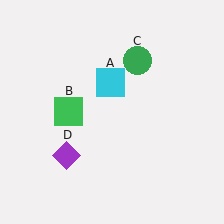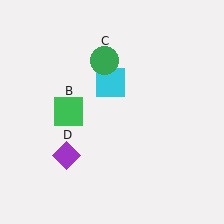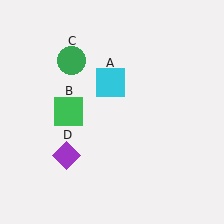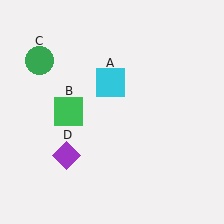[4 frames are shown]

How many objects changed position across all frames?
1 object changed position: green circle (object C).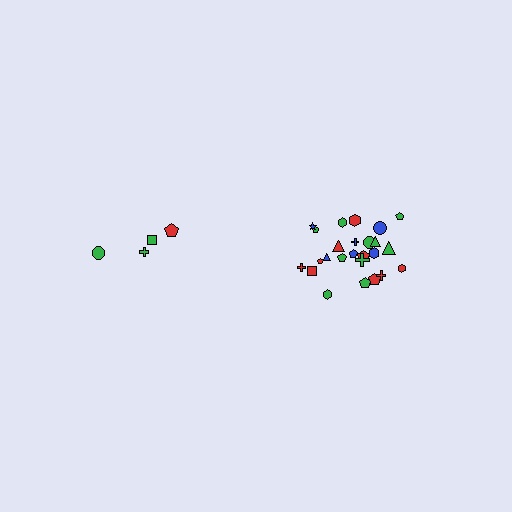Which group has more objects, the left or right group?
The right group.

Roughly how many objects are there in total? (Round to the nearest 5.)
Roughly 30 objects in total.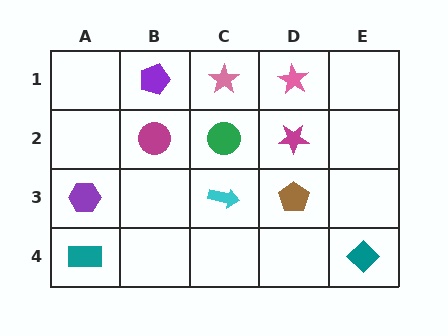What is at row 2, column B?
A magenta circle.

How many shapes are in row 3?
3 shapes.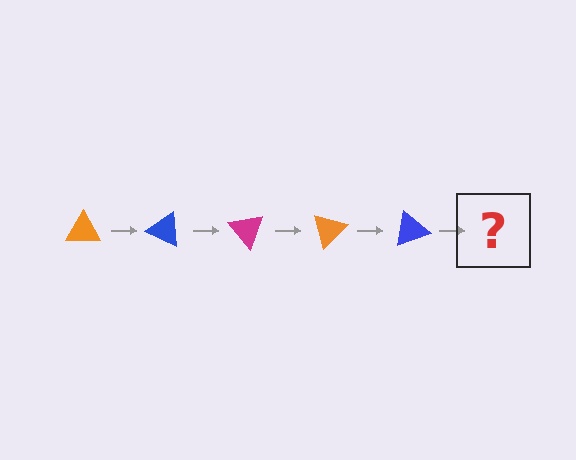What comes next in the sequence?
The next element should be a magenta triangle, rotated 125 degrees from the start.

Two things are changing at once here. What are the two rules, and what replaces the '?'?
The two rules are that it rotates 25 degrees each step and the color cycles through orange, blue, and magenta. The '?' should be a magenta triangle, rotated 125 degrees from the start.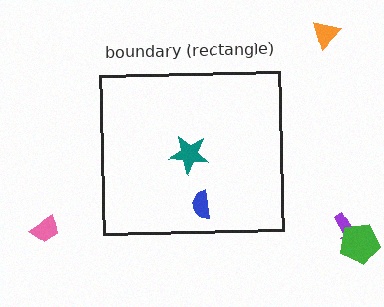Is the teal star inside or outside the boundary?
Inside.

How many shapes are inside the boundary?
2 inside, 4 outside.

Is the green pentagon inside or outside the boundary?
Outside.